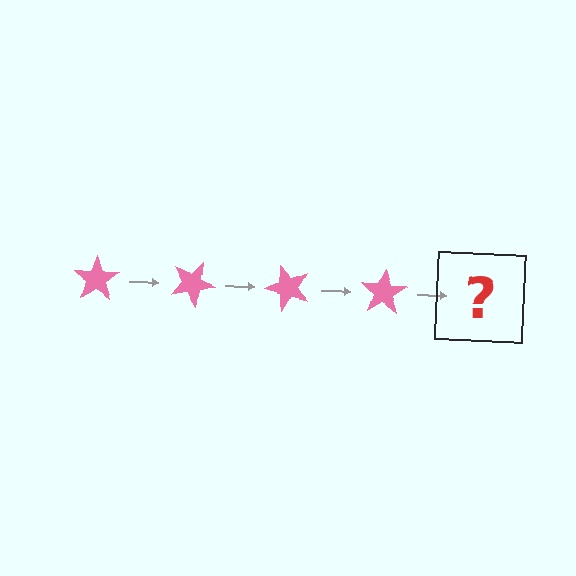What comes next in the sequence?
The next element should be a pink star rotated 100 degrees.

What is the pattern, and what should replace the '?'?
The pattern is that the star rotates 25 degrees each step. The '?' should be a pink star rotated 100 degrees.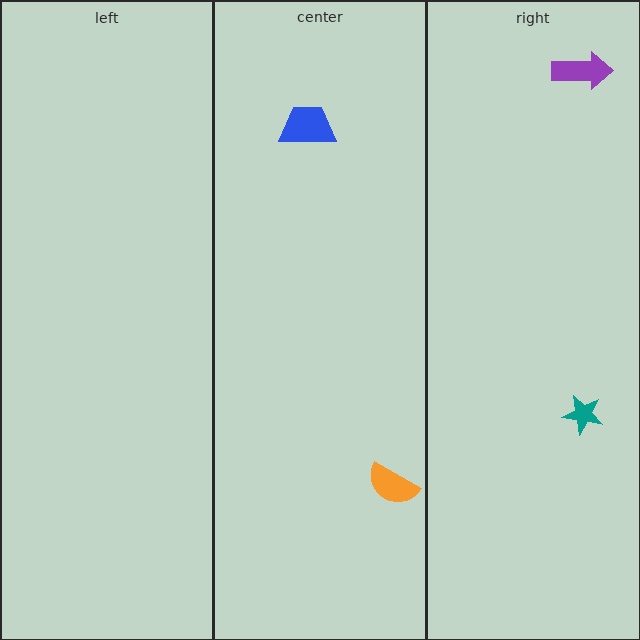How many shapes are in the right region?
2.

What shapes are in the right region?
The teal star, the purple arrow.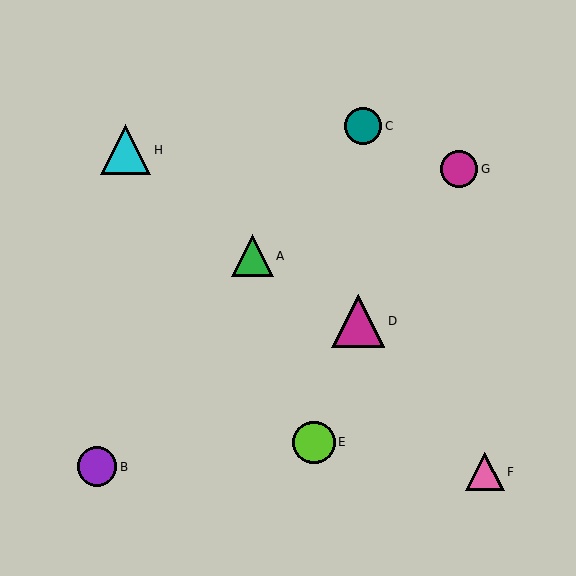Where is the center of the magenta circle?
The center of the magenta circle is at (459, 169).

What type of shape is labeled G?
Shape G is a magenta circle.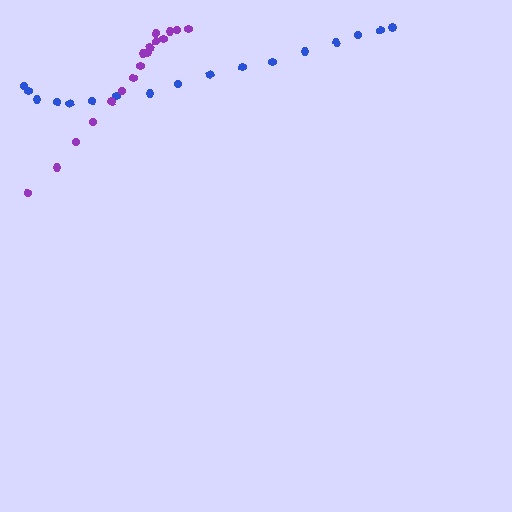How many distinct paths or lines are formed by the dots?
There are 2 distinct paths.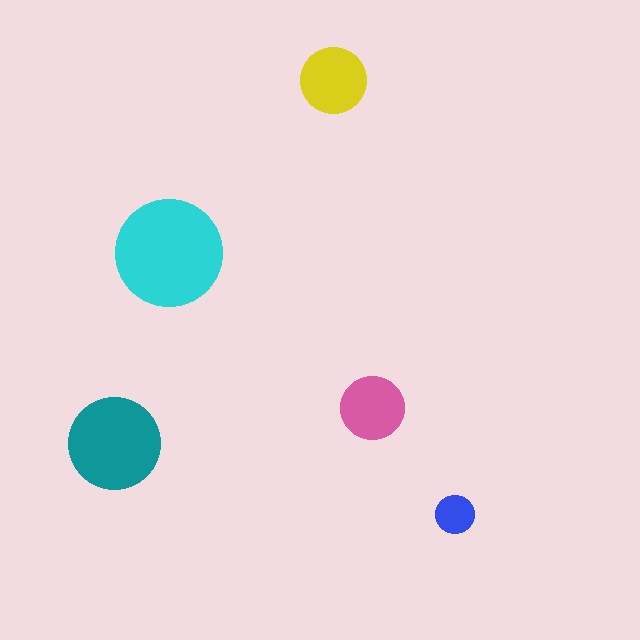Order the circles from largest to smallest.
the cyan one, the teal one, the yellow one, the pink one, the blue one.